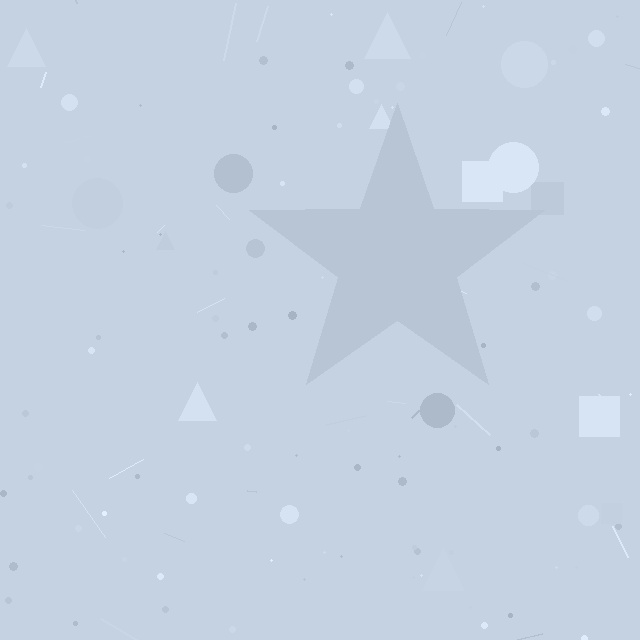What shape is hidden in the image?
A star is hidden in the image.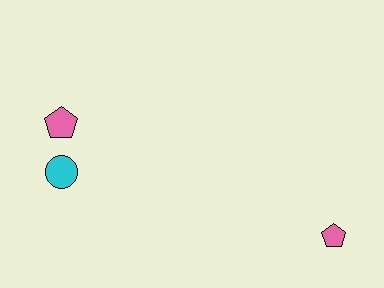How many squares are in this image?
There are no squares.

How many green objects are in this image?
There are no green objects.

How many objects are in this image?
There are 3 objects.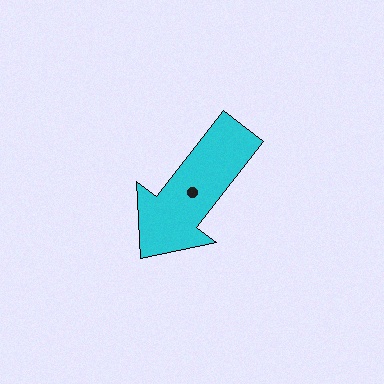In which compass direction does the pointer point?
Southwest.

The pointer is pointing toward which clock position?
Roughly 7 o'clock.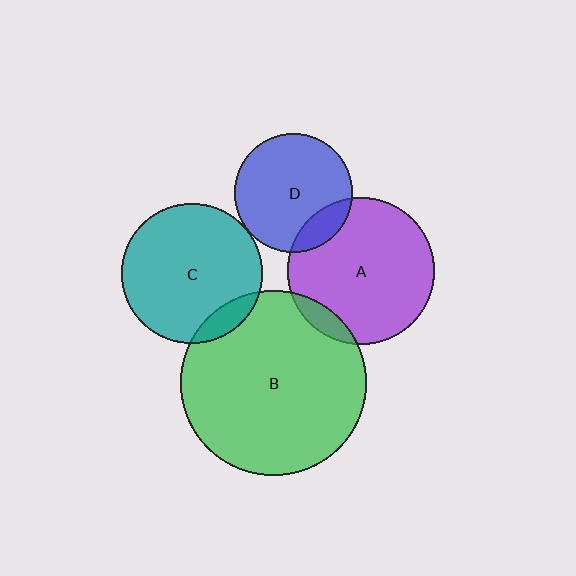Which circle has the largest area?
Circle B (green).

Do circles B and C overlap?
Yes.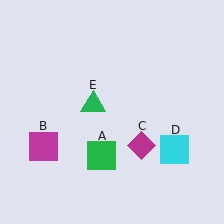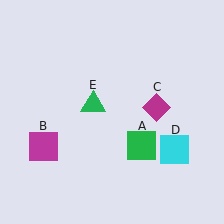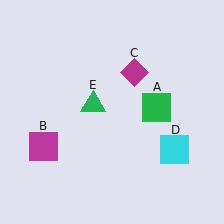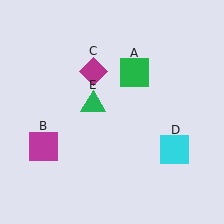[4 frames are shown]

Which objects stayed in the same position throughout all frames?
Magenta square (object B) and cyan square (object D) and green triangle (object E) remained stationary.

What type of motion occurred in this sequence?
The green square (object A), magenta diamond (object C) rotated counterclockwise around the center of the scene.